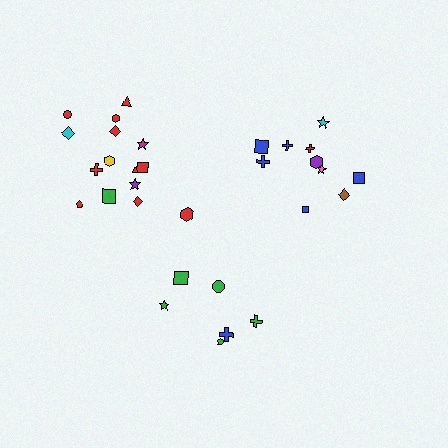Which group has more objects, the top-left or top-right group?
The top-left group.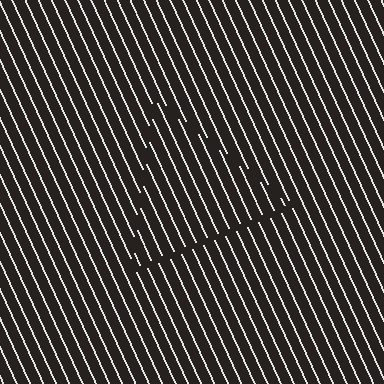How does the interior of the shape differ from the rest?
The interior of the shape contains the same grating, shifted by half a period — the contour is defined by the phase discontinuity where line-ends from the inner and outer gratings abut.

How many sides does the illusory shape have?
3 sides — the line-ends trace a triangle.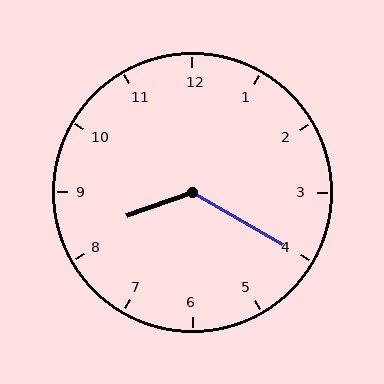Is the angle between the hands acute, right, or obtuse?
It is obtuse.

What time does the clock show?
8:20.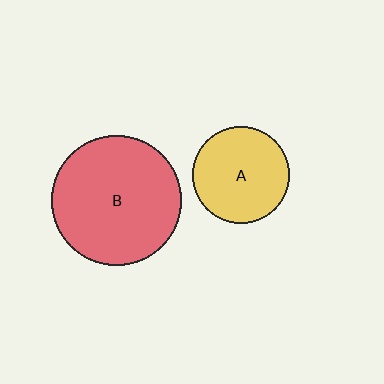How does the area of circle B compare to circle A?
Approximately 1.8 times.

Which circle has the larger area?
Circle B (red).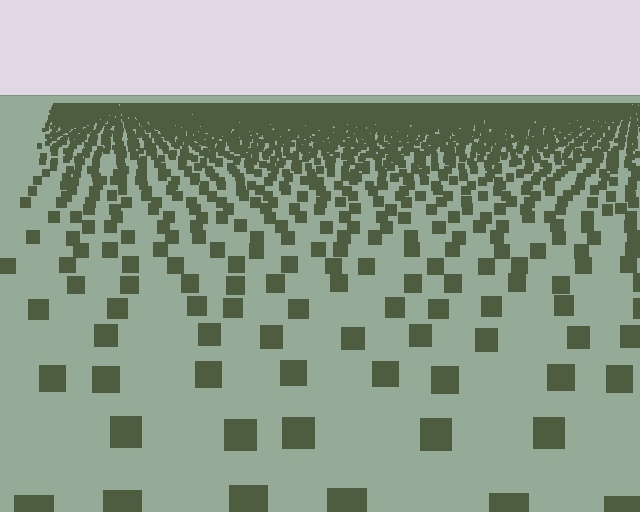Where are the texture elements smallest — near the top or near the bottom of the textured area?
Near the top.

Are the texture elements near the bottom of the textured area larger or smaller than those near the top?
Larger. Near the bottom, elements are closer to the viewer and appear at a bigger on-screen size.